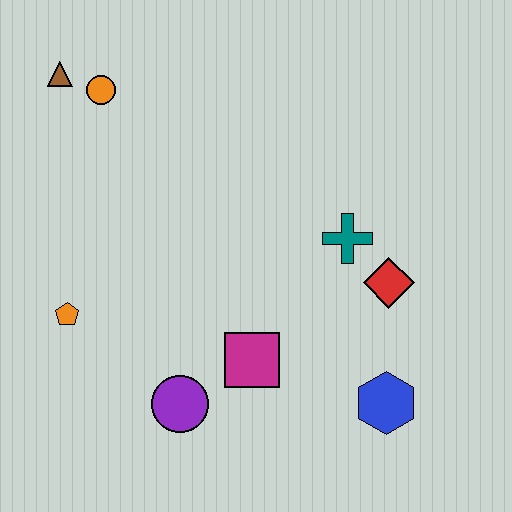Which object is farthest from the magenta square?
The brown triangle is farthest from the magenta square.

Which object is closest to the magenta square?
The purple circle is closest to the magenta square.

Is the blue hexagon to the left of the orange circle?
No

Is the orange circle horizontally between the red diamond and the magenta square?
No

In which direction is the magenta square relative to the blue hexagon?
The magenta square is to the left of the blue hexagon.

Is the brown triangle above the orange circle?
Yes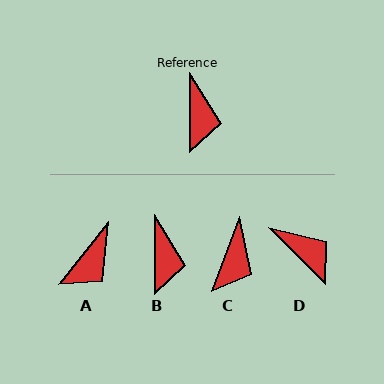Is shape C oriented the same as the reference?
No, it is off by about 20 degrees.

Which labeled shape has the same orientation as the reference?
B.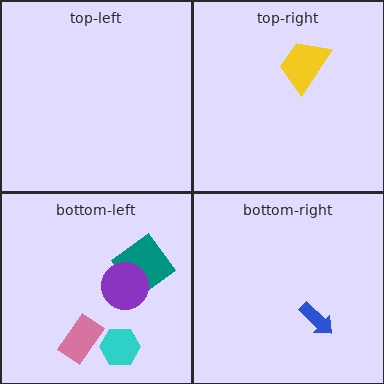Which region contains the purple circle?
The bottom-left region.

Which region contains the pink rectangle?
The bottom-left region.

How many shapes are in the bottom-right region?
1.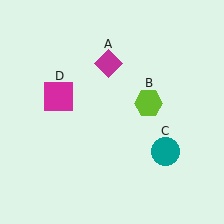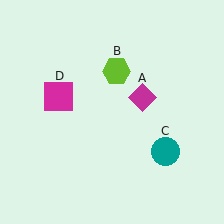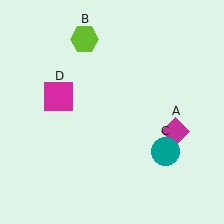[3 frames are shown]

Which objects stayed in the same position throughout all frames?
Teal circle (object C) and magenta square (object D) remained stationary.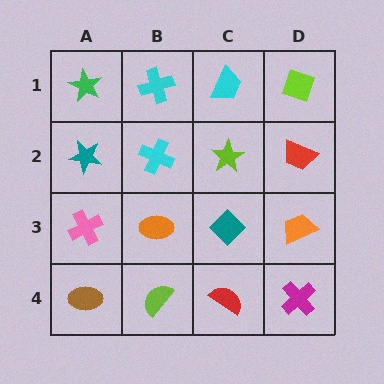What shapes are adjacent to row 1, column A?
A teal star (row 2, column A), a cyan cross (row 1, column B).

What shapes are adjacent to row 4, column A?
A pink cross (row 3, column A), a lime semicircle (row 4, column B).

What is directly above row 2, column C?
A cyan trapezoid.